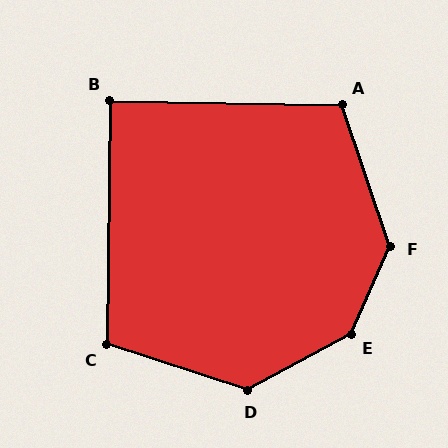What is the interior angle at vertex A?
Approximately 110 degrees (obtuse).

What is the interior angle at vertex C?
Approximately 108 degrees (obtuse).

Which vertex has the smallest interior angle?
B, at approximately 90 degrees.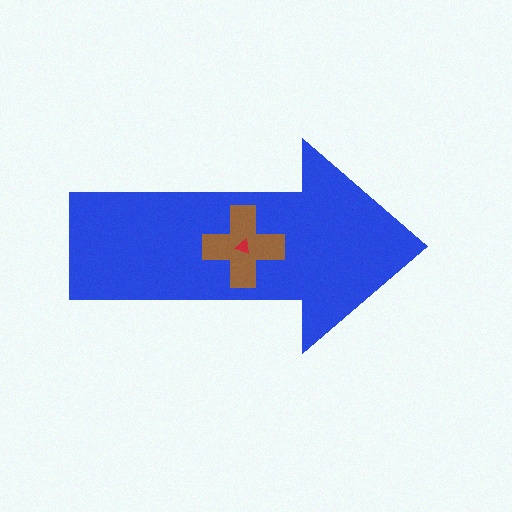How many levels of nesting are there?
3.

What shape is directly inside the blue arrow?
The brown cross.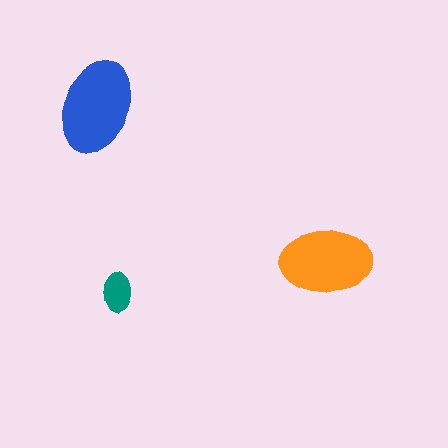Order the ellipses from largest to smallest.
the blue one, the orange one, the teal one.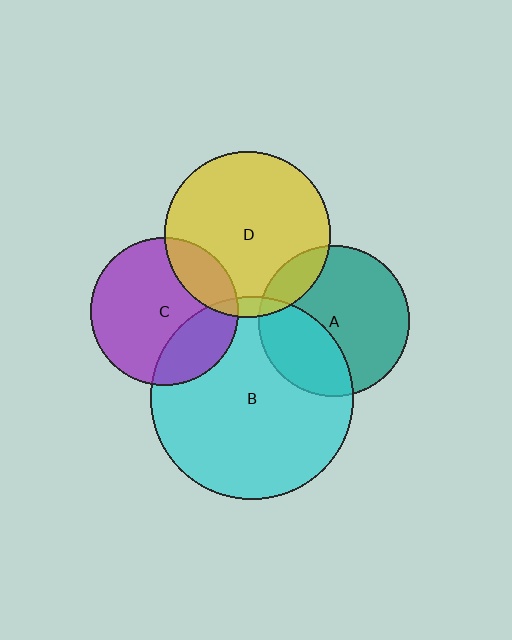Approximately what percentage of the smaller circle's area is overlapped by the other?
Approximately 25%.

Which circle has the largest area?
Circle B (cyan).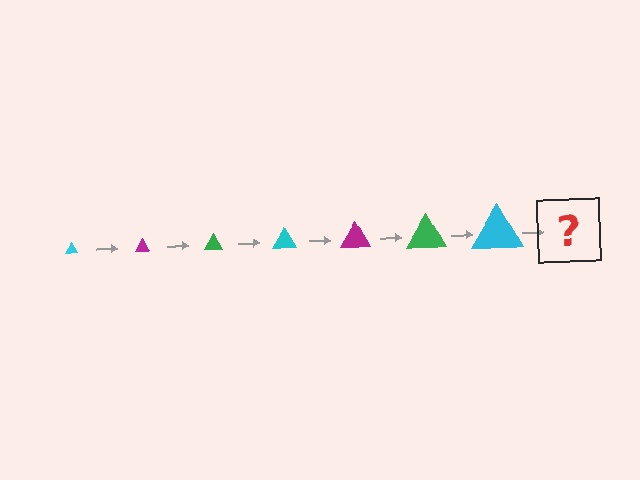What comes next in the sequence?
The next element should be a magenta triangle, larger than the previous one.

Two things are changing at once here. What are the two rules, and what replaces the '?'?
The two rules are that the triangle grows larger each step and the color cycles through cyan, magenta, and green. The '?' should be a magenta triangle, larger than the previous one.